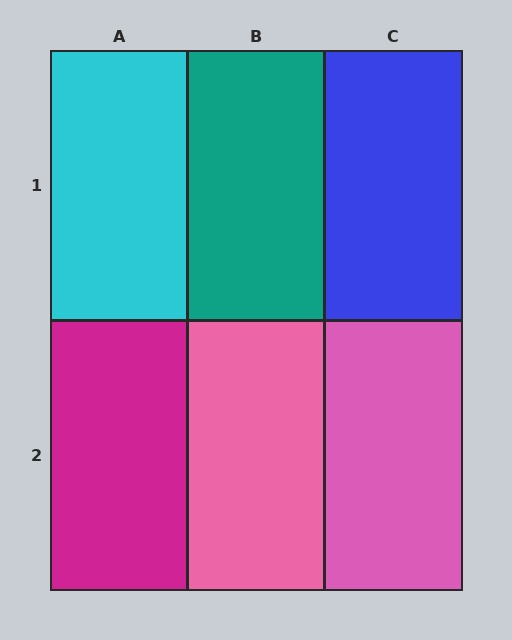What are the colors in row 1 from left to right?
Cyan, teal, blue.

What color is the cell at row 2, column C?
Pink.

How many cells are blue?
1 cell is blue.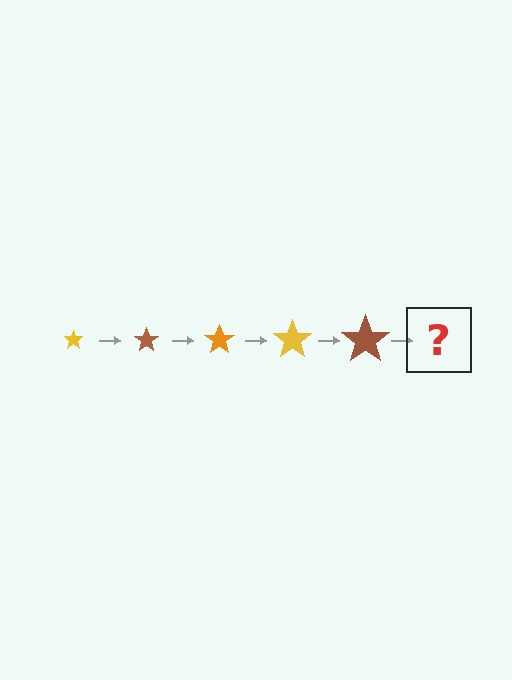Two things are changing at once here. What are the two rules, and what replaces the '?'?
The two rules are that the star grows larger each step and the color cycles through yellow, brown, and orange. The '?' should be an orange star, larger than the previous one.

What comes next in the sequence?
The next element should be an orange star, larger than the previous one.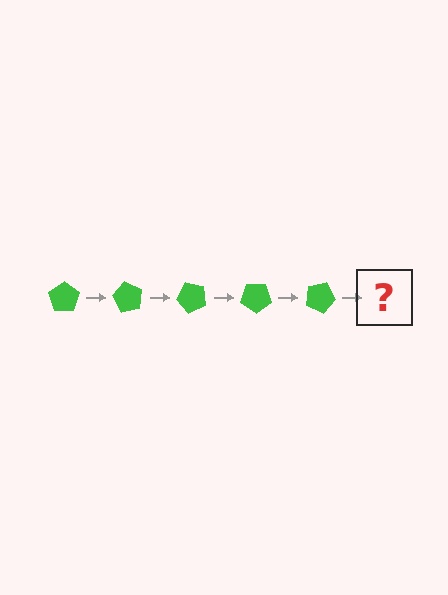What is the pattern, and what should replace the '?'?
The pattern is that the pentagon rotates 60 degrees each step. The '?' should be a green pentagon rotated 300 degrees.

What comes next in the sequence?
The next element should be a green pentagon rotated 300 degrees.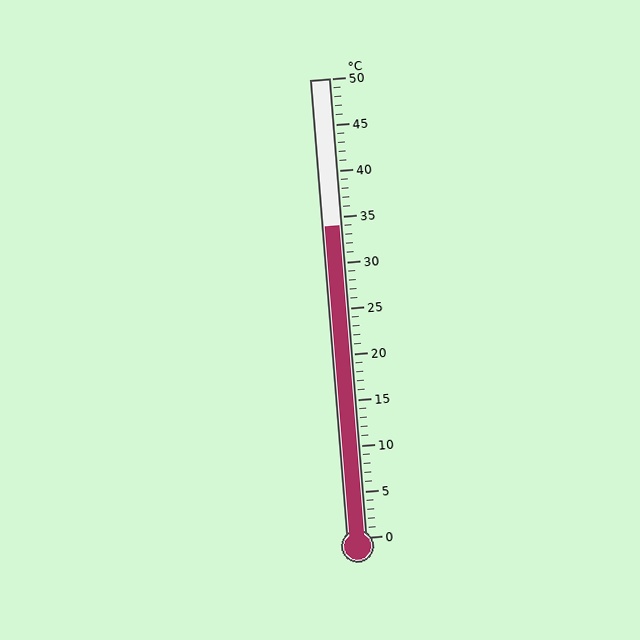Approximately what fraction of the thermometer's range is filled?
The thermometer is filled to approximately 70% of its range.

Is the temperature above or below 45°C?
The temperature is below 45°C.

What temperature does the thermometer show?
The thermometer shows approximately 34°C.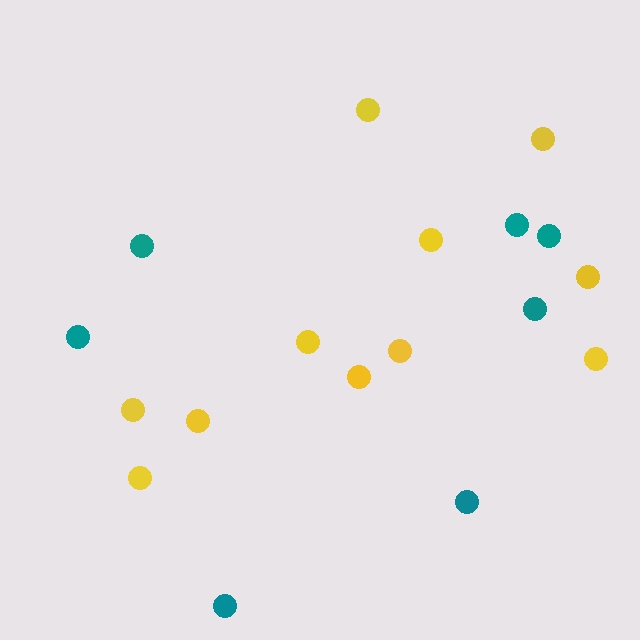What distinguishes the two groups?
There are 2 groups: one group of teal circles (7) and one group of yellow circles (11).